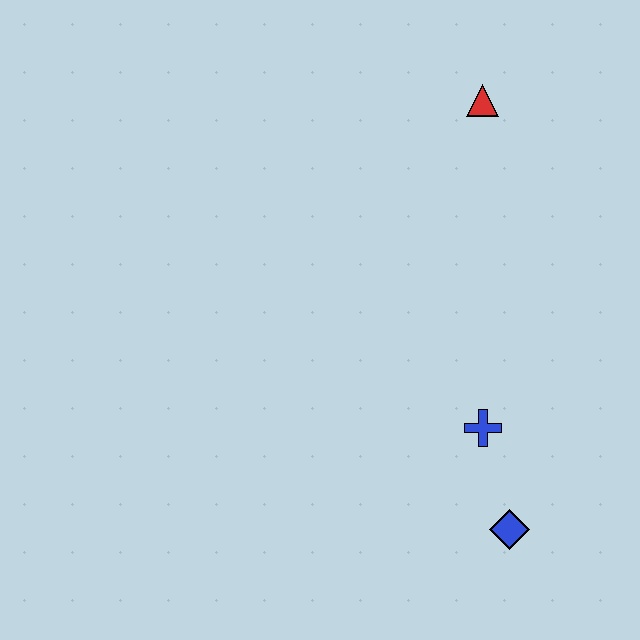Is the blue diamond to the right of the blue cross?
Yes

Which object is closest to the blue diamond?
The blue cross is closest to the blue diamond.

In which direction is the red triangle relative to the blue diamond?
The red triangle is above the blue diamond.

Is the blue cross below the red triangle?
Yes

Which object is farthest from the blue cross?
The red triangle is farthest from the blue cross.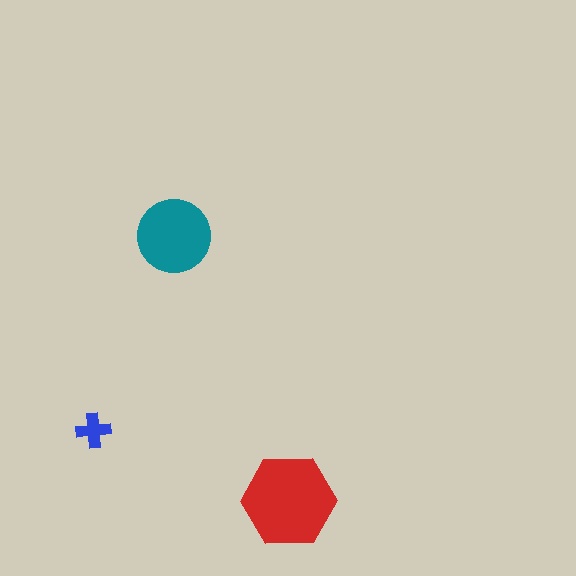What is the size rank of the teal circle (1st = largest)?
2nd.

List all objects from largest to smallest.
The red hexagon, the teal circle, the blue cross.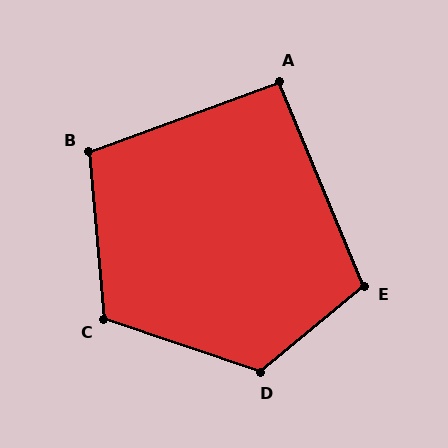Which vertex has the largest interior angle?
D, at approximately 121 degrees.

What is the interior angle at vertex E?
Approximately 108 degrees (obtuse).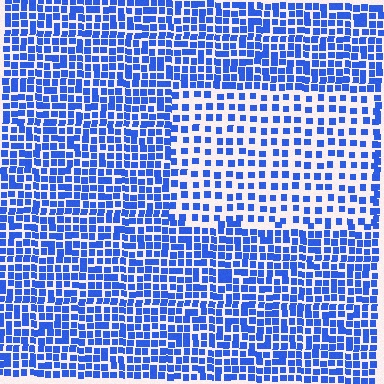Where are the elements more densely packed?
The elements are more densely packed outside the rectangle boundary.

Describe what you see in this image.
The image contains small blue elements arranged at two different densities. A rectangle-shaped region is visible where the elements are less densely packed than the surrounding area.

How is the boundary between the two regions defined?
The boundary is defined by a change in element density (approximately 1.9x ratio). All elements are the same color, size, and shape.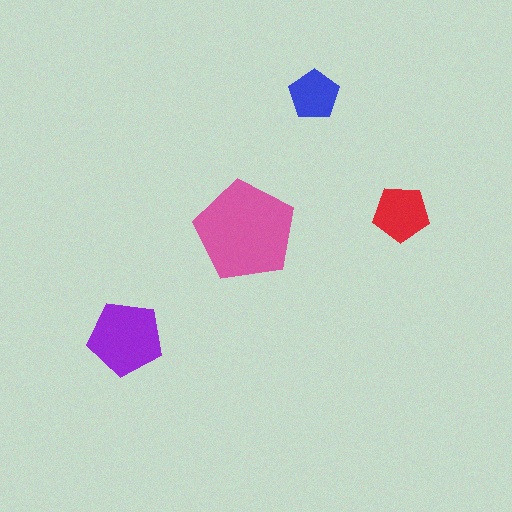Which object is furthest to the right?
The red pentagon is rightmost.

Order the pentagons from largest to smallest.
the pink one, the purple one, the red one, the blue one.